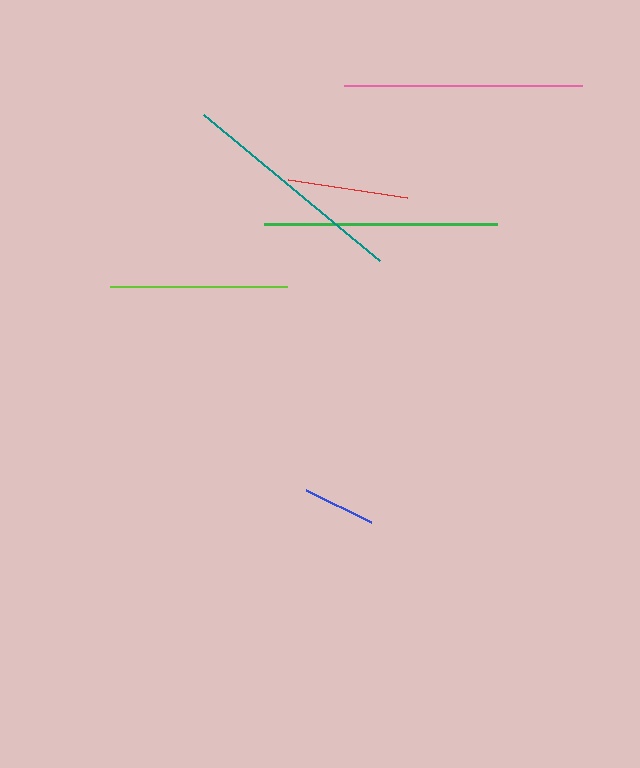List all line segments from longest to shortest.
From longest to shortest: pink, green, teal, lime, red, blue.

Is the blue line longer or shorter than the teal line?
The teal line is longer than the blue line.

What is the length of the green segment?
The green segment is approximately 233 pixels long.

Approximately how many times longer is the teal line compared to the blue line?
The teal line is approximately 3.1 times the length of the blue line.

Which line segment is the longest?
The pink line is the longest at approximately 237 pixels.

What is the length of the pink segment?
The pink segment is approximately 237 pixels long.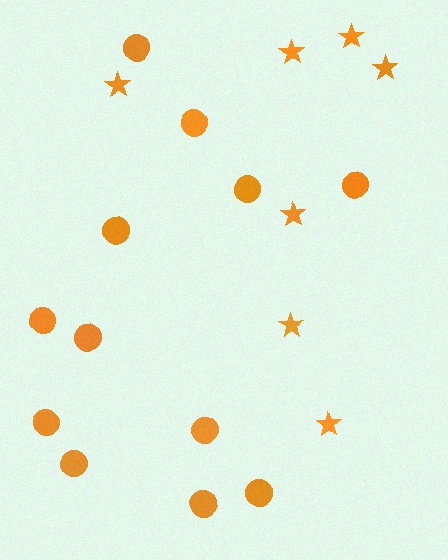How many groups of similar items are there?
There are 2 groups: one group of circles (12) and one group of stars (7).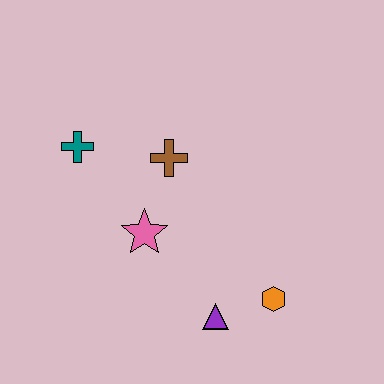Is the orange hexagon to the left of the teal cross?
No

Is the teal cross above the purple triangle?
Yes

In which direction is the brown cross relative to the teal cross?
The brown cross is to the right of the teal cross.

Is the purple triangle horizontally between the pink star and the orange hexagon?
Yes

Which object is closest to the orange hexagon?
The purple triangle is closest to the orange hexagon.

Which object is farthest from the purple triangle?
The teal cross is farthest from the purple triangle.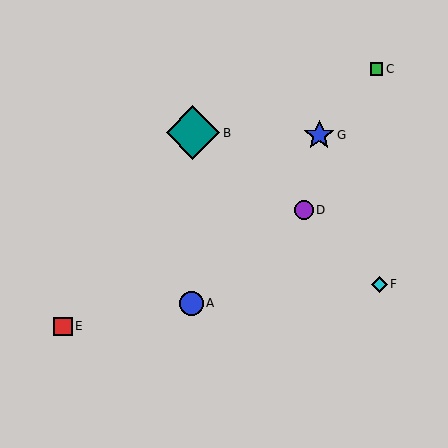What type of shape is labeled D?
Shape D is a purple circle.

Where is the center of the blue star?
The center of the blue star is at (319, 135).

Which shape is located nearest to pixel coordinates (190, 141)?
The teal diamond (labeled B) at (193, 133) is nearest to that location.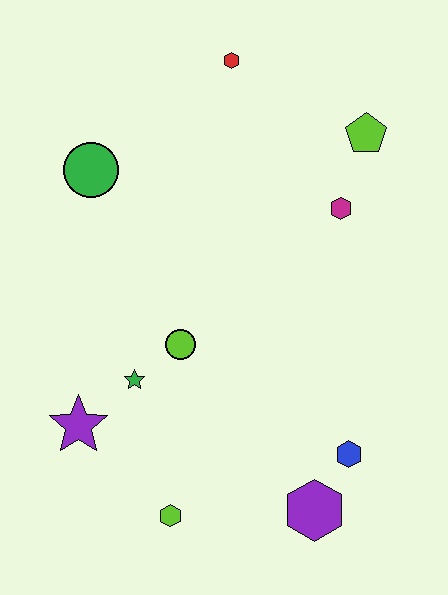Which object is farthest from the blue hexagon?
The red hexagon is farthest from the blue hexagon.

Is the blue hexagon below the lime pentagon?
Yes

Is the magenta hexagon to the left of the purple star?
No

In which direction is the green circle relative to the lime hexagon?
The green circle is above the lime hexagon.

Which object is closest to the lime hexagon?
The purple star is closest to the lime hexagon.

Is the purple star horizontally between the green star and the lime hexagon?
No